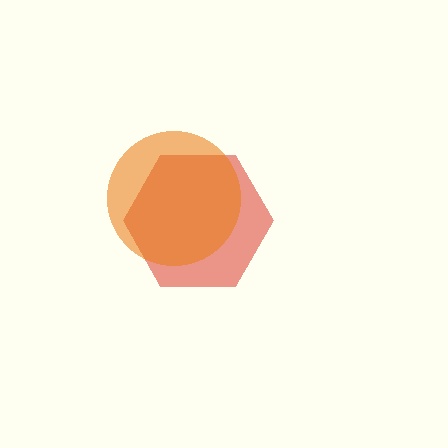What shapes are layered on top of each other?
The layered shapes are: a red hexagon, an orange circle.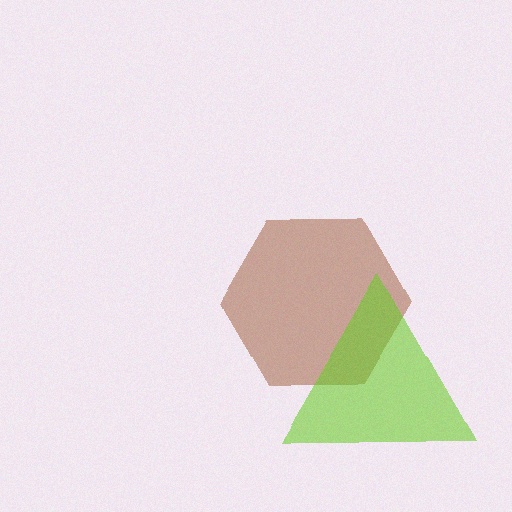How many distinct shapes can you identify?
There are 2 distinct shapes: a brown hexagon, a lime triangle.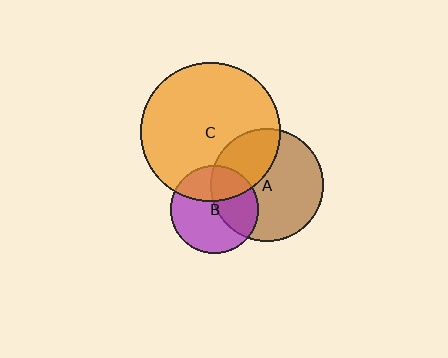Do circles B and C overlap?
Yes.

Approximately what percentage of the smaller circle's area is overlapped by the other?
Approximately 30%.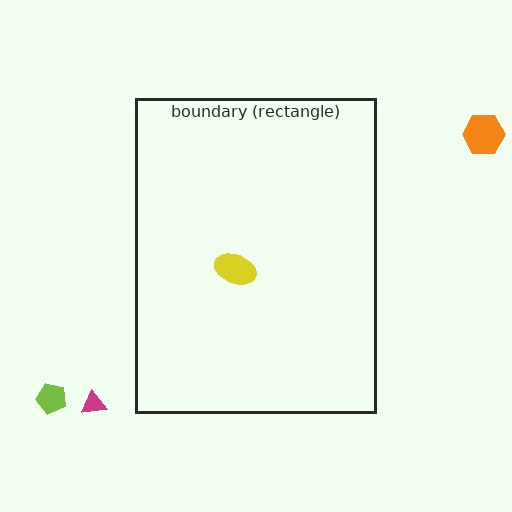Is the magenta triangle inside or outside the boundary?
Outside.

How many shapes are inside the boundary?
1 inside, 3 outside.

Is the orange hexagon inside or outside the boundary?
Outside.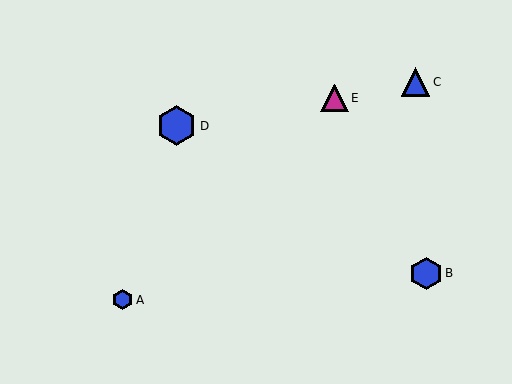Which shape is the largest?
The blue hexagon (labeled D) is the largest.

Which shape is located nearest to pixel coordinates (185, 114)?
The blue hexagon (labeled D) at (177, 126) is nearest to that location.